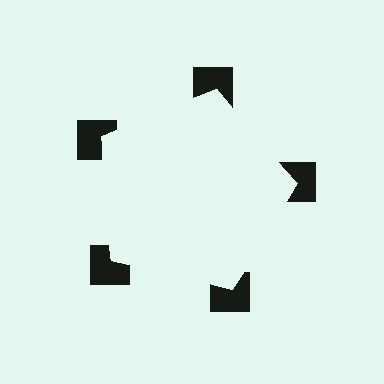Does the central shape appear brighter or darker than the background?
It typically appears slightly brighter than the background, even though no actual brightness change is drawn.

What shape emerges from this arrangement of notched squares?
An illusory pentagon — its edges are inferred from the aligned wedge cuts in the notched squares, not physically drawn.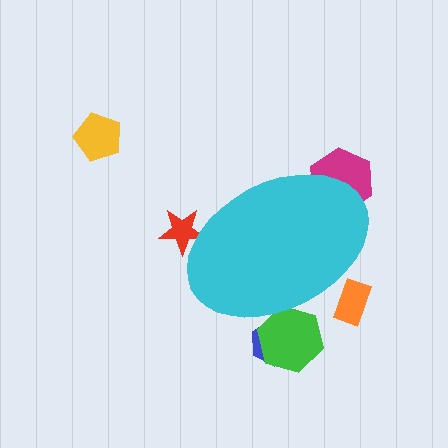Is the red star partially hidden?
Yes, the red star is partially hidden behind the cyan ellipse.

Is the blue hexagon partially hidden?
Yes, the blue hexagon is partially hidden behind the cyan ellipse.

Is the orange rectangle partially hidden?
Yes, the orange rectangle is partially hidden behind the cyan ellipse.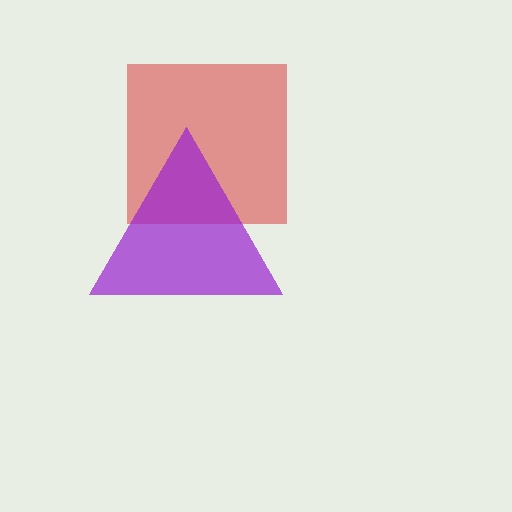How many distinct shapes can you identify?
There are 2 distinct shapes: a red square, a purple triangle.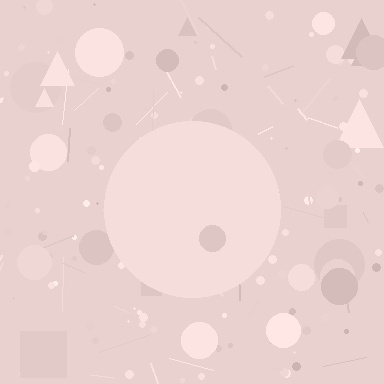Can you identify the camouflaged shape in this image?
The camouflaged shape is a circle.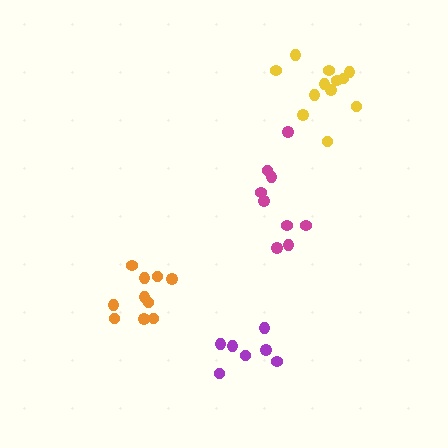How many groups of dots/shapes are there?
There are 4 groups.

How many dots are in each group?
Group 1: 10 dots, Group 2: 7 dots, Group 3: 9 dots, Group 4: 12 dots (38 total).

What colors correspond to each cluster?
The clusters are colored: orange, purple, magenta, yellow.